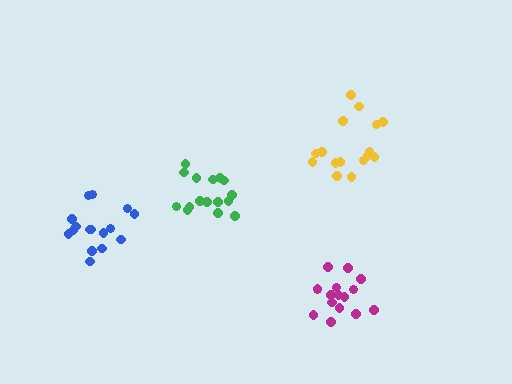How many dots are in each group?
Group 1: 16 dots, Group 2: 17 dots, Group 3: 16 dots, Group 4: 16 dots (65 total).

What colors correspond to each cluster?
The clusters are colored: magenta, green, yellow, blue.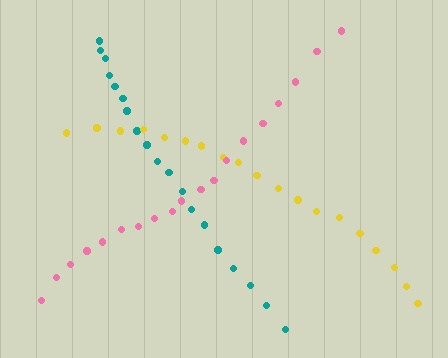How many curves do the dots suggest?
There are 3 distinct paths.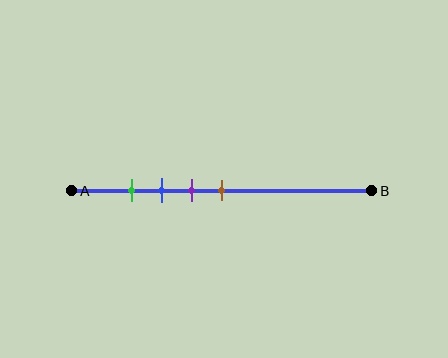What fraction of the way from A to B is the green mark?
The green mark is approximately 20% (0.2) of the way from A to B.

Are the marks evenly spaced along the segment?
Yes, the marks are approximately evenly spaced.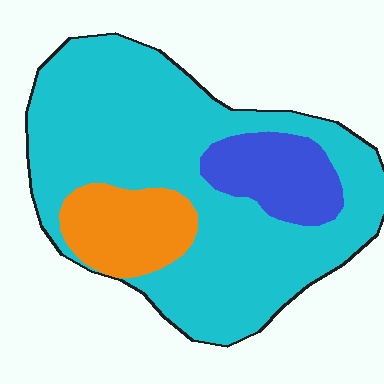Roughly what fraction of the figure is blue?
Blue takes up less than a quarter of the figure.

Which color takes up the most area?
Cyan, at roughly 75%.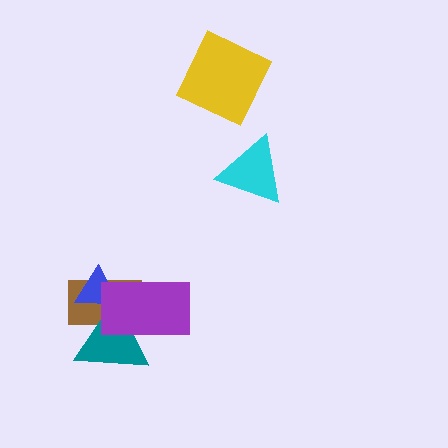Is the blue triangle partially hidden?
Yes, it is partially covered by another shape.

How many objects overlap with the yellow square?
0 objects overlap with the yellow square.